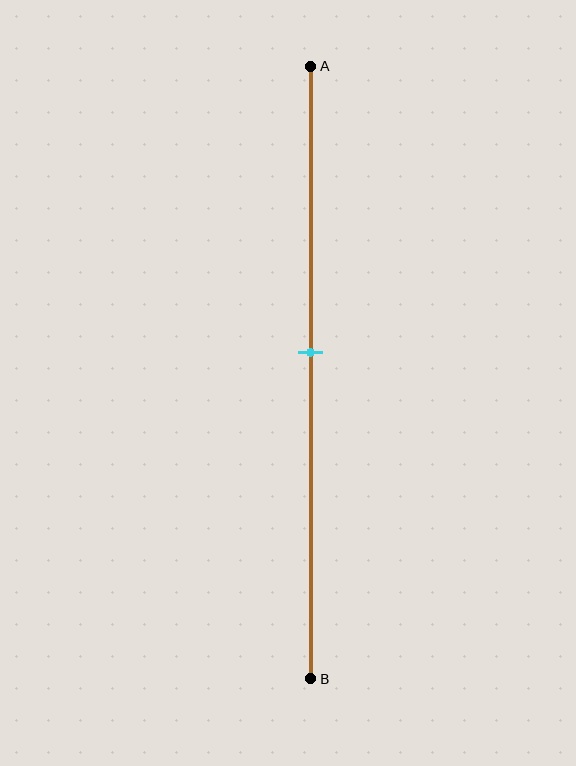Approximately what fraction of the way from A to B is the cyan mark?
The cyan mark is approximately 45% of the way from A to B.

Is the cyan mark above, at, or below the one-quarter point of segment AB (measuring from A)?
The cyan mark is below the one-quarter point of segment AB.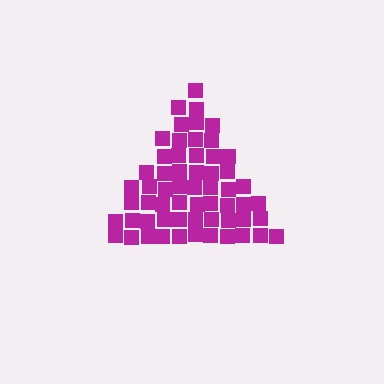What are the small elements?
The small elements are squares.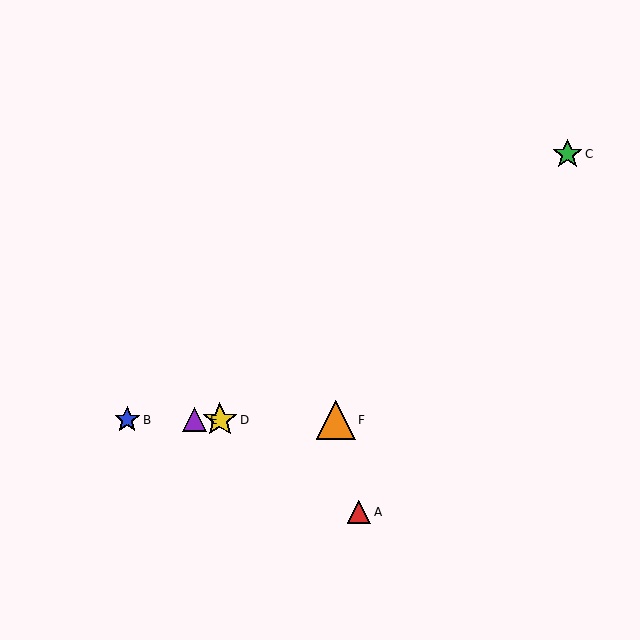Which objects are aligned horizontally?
Objects B, D, E, F are aligned horizontally.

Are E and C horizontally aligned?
No, E is at y≈420 and C is at y≈154.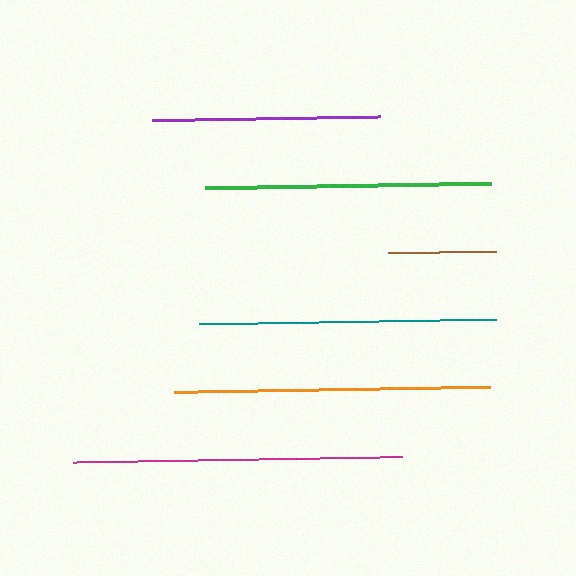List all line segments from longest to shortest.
From longest to shortest: magenta, orange, teal, green, purple, brown.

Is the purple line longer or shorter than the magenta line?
The magenta line is longer than the purple line.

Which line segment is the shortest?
The brown line is the shortest at approximately 108 pixels.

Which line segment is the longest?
The magenta line is the longest at approximately 329 pixels.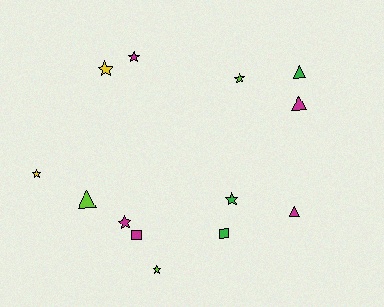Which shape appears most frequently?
Star, with 7 objects.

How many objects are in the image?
There are 13 objects.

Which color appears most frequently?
Magenta, with 5 objects.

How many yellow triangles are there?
There are no yellow triangles.